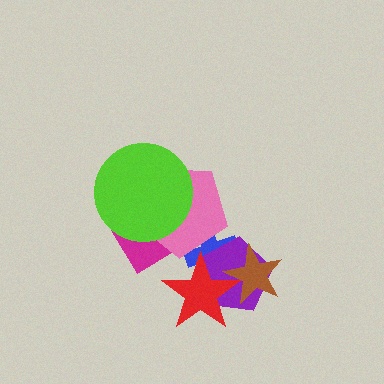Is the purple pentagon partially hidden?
Yes, it is partially covered by another shape.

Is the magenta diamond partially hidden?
Yes, it is partially covered by another shape.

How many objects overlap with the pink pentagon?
3 objects overlap with the pink pentagon.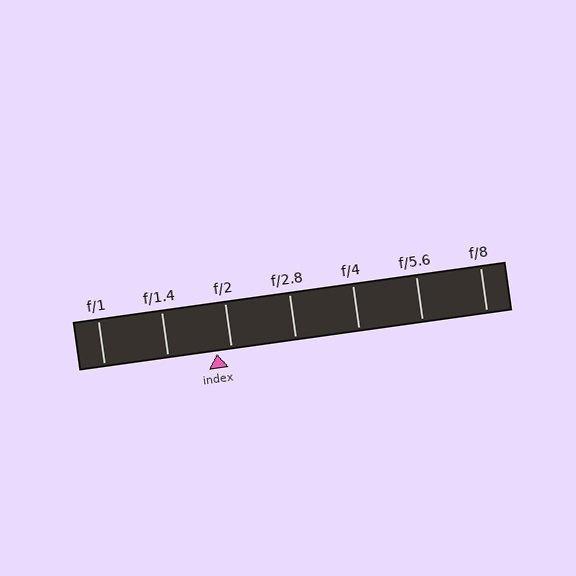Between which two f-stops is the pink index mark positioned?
The index mark is between f/1.4 and f/2.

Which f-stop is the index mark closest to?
The index mark is closest to f/2.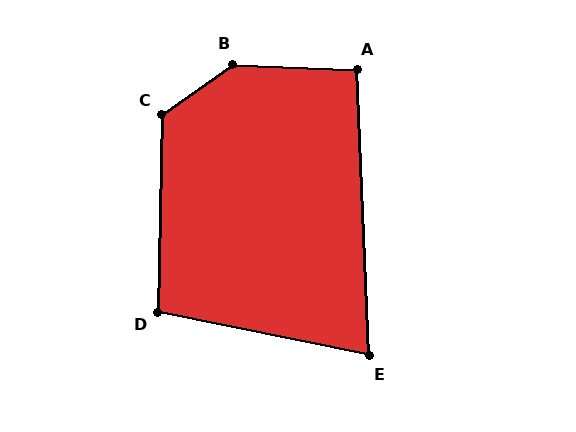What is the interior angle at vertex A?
Approximately 95 degrees (approximately right).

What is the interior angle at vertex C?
Approximately 127 degrees (obtuse).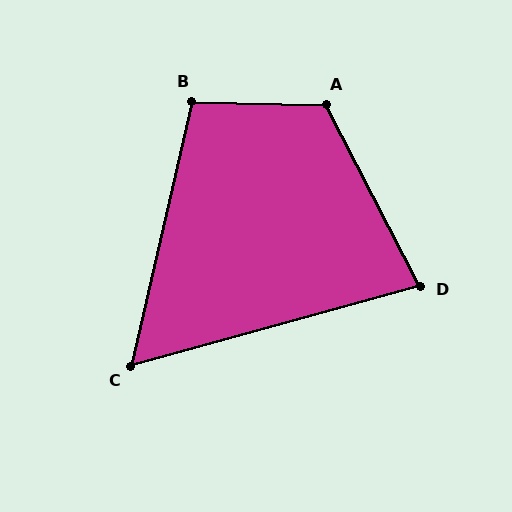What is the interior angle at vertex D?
Approximately 78 degrees (acute).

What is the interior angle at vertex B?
Approximately 102 degrees (obtuse).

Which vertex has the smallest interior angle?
C, at approximately 62 degrees.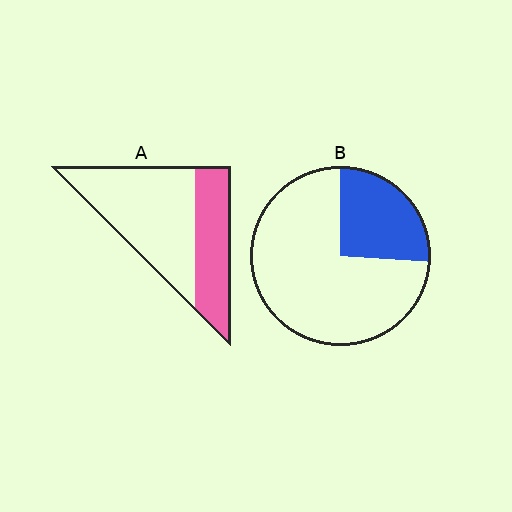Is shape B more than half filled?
No.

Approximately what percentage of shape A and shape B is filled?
A is approximately 35% and B is approximately 25%.